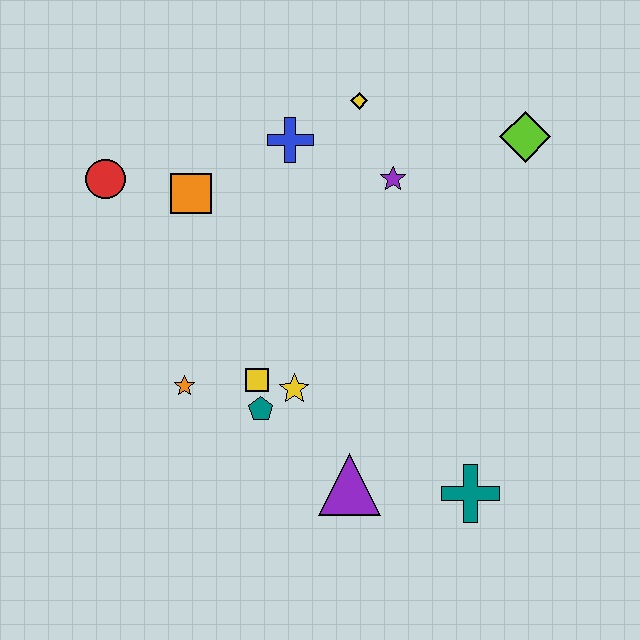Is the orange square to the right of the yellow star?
No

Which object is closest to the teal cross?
The purple triangle is closest to the teal cross.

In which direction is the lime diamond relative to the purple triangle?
The lime diamond is above the purple triangle.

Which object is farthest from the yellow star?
The lime diamond is farthest from the yellow star.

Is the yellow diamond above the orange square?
Yes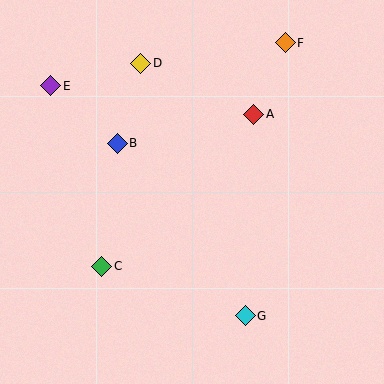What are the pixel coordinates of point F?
Point F is at (285, 43).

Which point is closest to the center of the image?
Point B at (117, 143) is closest to the center.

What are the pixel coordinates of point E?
Point E is at (50, 86).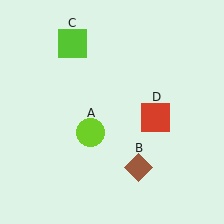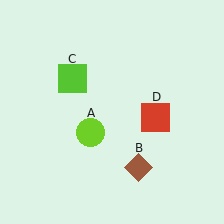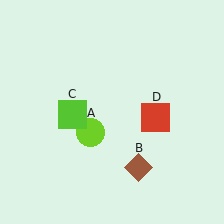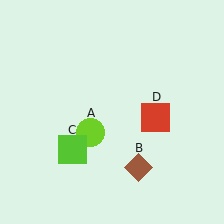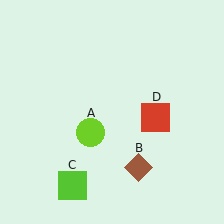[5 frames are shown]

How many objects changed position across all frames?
1 object changed position: lime square (object C).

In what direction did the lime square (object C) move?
The lime square (object C) moved down.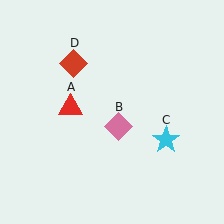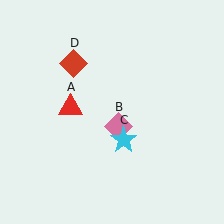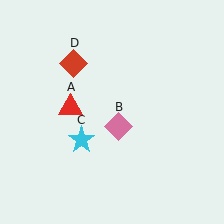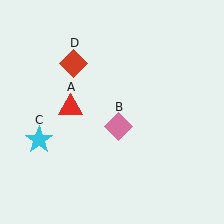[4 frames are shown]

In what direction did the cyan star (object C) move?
The cyan star (object C) moved left.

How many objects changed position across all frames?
1 object changed position: cyan star (object C).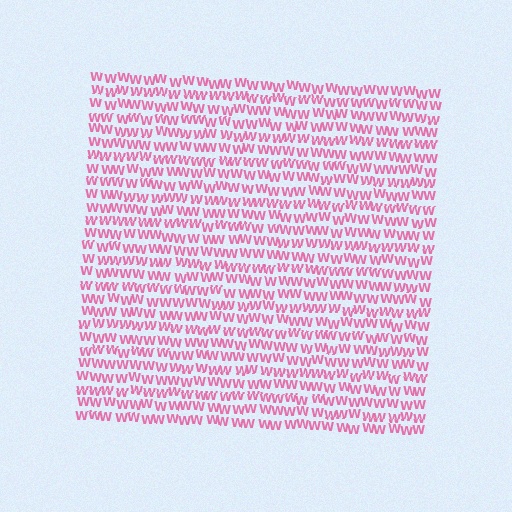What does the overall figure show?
The overall figure shows a square.